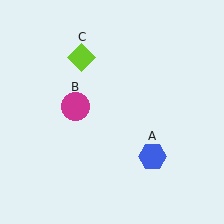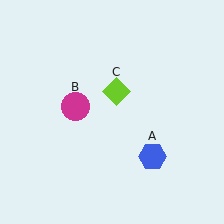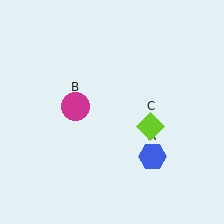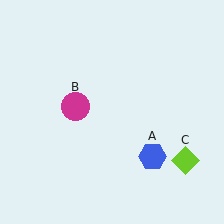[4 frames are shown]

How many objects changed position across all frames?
1 object changed position: lime diamond (object C).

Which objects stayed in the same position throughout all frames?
Blue hexagon (object A) and magenta circle (object B) remained stationary.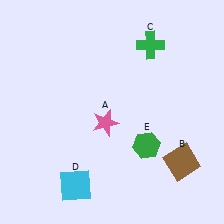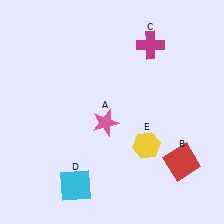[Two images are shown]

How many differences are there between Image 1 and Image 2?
There are 3 differences between the two images.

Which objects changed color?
B changed from brown to red. C changed from green to magenta. E changed from green to yellow.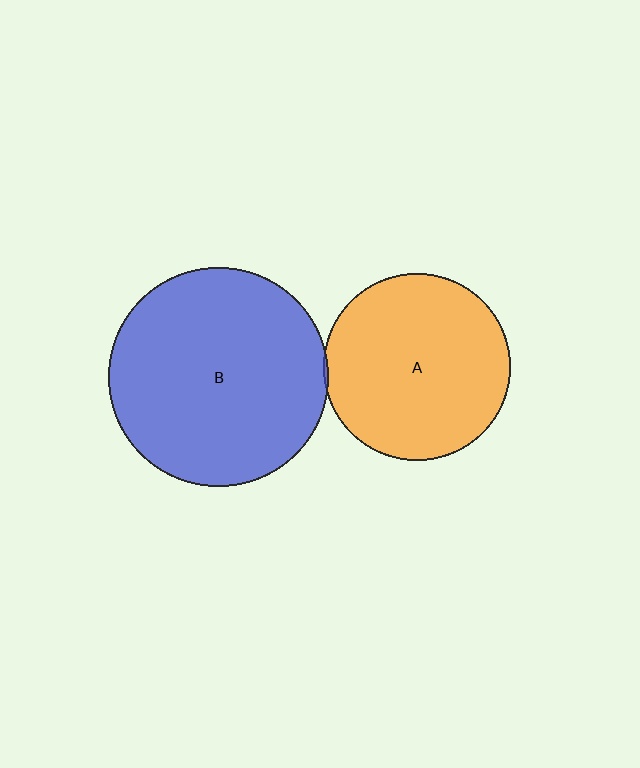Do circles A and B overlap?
Yes.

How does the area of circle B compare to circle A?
Approximately 1.4 times.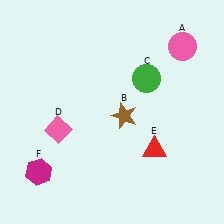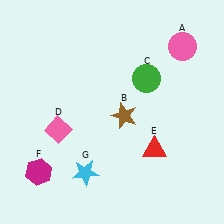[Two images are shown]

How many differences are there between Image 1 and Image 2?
There is 1 difference between the two images.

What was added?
A cyan star (G) was added in Image 2.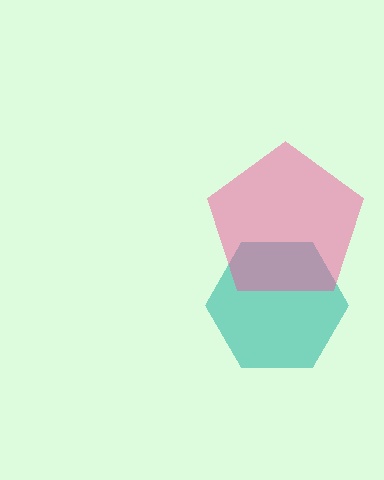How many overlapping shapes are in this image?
There are 2 overlapping shapes in the image.